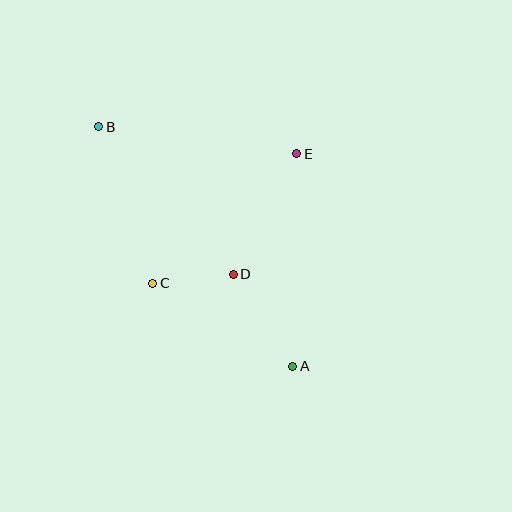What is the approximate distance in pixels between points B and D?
The distance between B and D is approximately 200 pixels.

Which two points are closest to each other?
Points C and D are closest to each other.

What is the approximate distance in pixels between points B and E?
The distance between B and E is approximately 200 pixels.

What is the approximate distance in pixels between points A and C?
The distance between A and C is approximately 163 pixels.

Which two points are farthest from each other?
Points A and B are farthest from each other.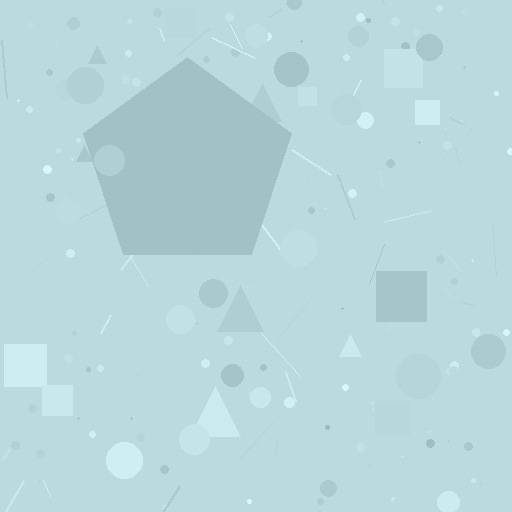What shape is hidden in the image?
A pentagon is hidden in the image.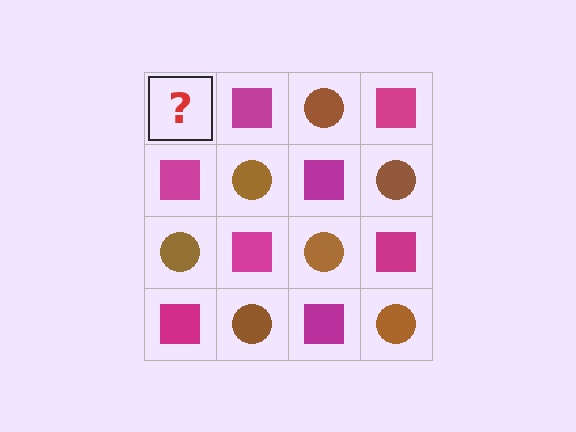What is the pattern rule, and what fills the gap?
The rule is that it alternates brown circle and magenta square in a checkerboard pattern. The gap should be filled with a brown circle.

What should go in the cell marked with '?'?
The missing cell should contain a brown circle.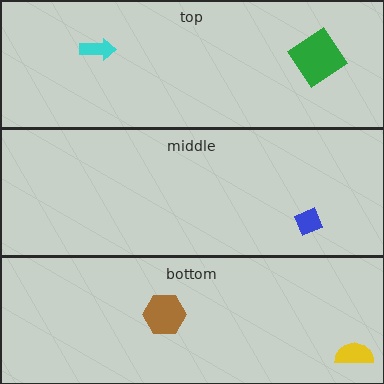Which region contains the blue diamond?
The middle region.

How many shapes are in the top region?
2.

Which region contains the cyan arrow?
The top region.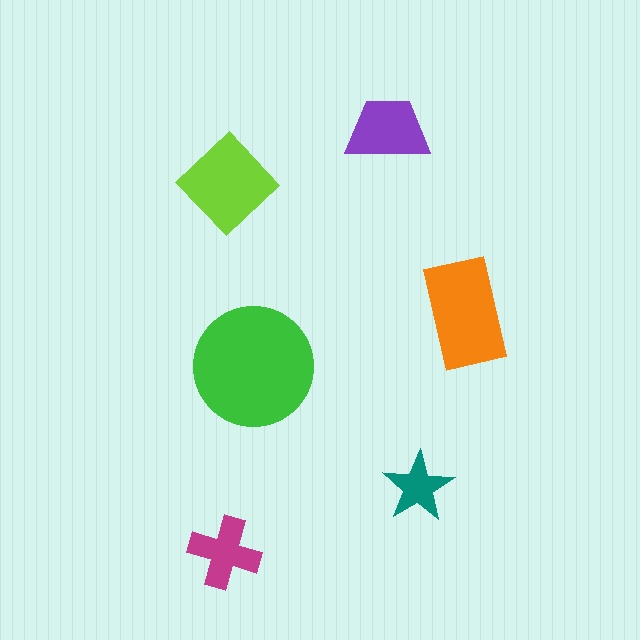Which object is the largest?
The green circle.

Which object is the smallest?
The teal star.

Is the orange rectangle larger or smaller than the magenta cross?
Larger.